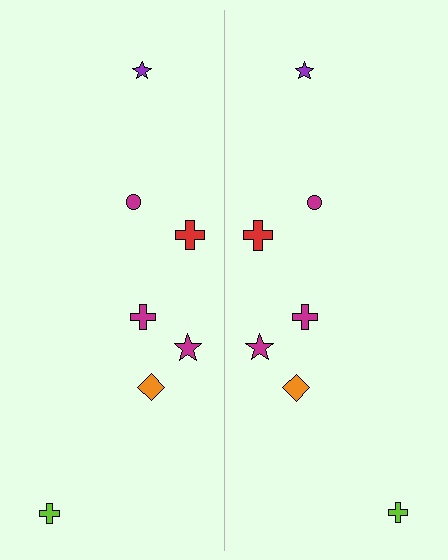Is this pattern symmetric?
Yes, this pattern has bilateral (reflection) symmetry.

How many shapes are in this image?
There are 14 shapes in this image.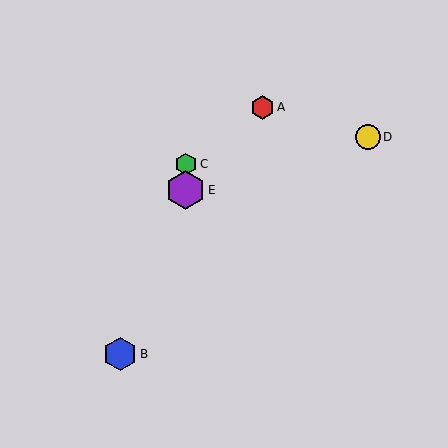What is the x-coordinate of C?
Object C is at x≈186.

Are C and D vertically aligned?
No, C is at x≈186 and D is at x≈368.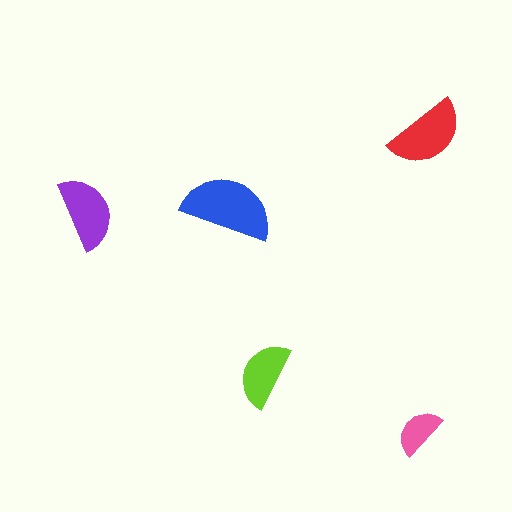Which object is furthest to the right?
The red semicircle is rightmost.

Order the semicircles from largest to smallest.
the blue one, the red one, the purple one, the lime one, the pink one.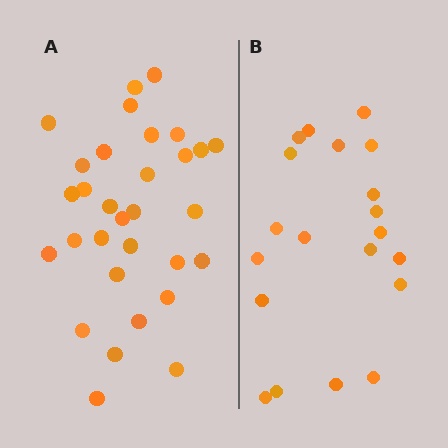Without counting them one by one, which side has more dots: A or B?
Region A (the left region) has more dots.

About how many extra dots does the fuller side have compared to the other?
Region A has roughly 12 or so more dots than region B.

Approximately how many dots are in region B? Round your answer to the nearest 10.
About 20 dots.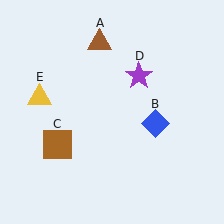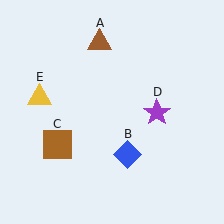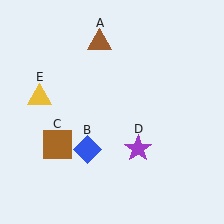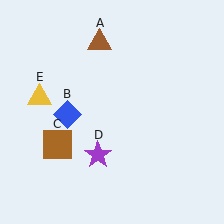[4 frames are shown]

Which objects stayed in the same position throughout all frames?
Brown triangle (object A) and brown square (object C) and yellow triangle (object E) remained stationary.